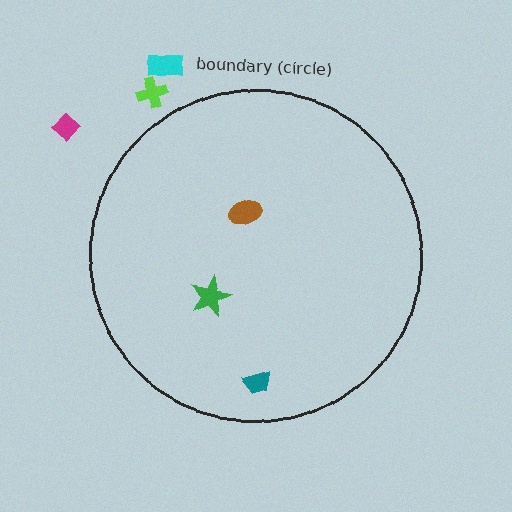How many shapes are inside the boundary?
3 inside, 3 outside.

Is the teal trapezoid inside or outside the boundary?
Inside.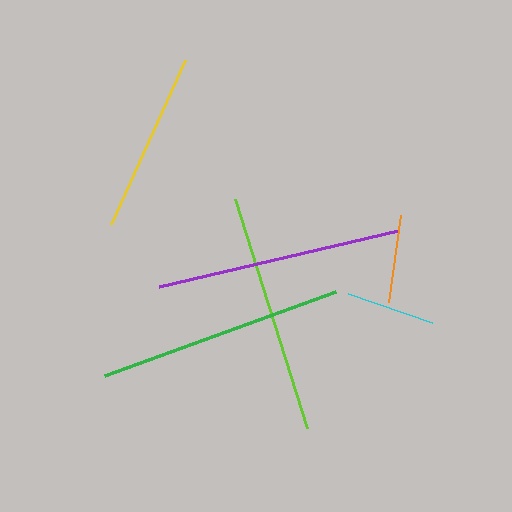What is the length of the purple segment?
The purple segment is approximately 245 pixels long.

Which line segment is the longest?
The green line is the longest at approximately 245 pixels.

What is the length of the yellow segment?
The yellow segment is approximately 180 pixels long.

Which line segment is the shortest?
The orange line is the shortest at approximately 87 pixels.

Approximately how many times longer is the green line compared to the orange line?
The green line is approximately 2.8 times the length of the orange line.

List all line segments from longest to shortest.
From longest to shortest: green, purple, lime, yellow, cyan, orange.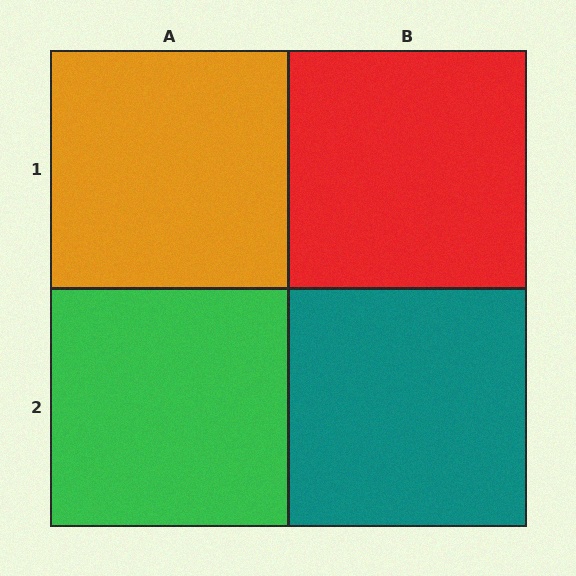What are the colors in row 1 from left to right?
Orange, red.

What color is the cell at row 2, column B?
Teal.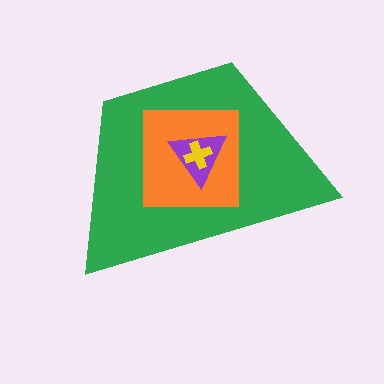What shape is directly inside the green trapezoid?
The orange square.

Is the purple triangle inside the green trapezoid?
Yes.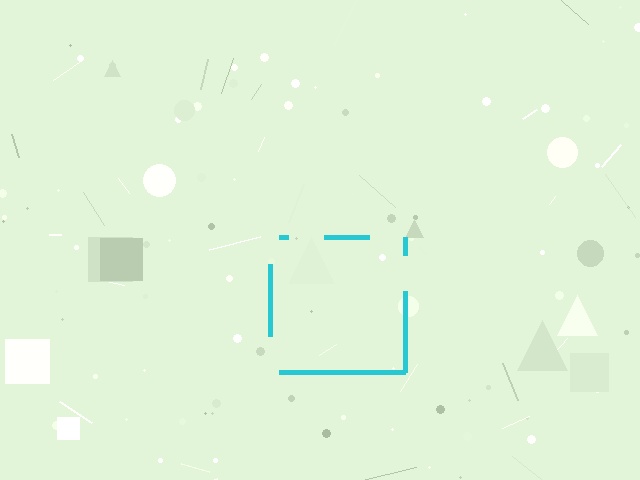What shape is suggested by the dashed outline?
The dashed outline suggests a square.